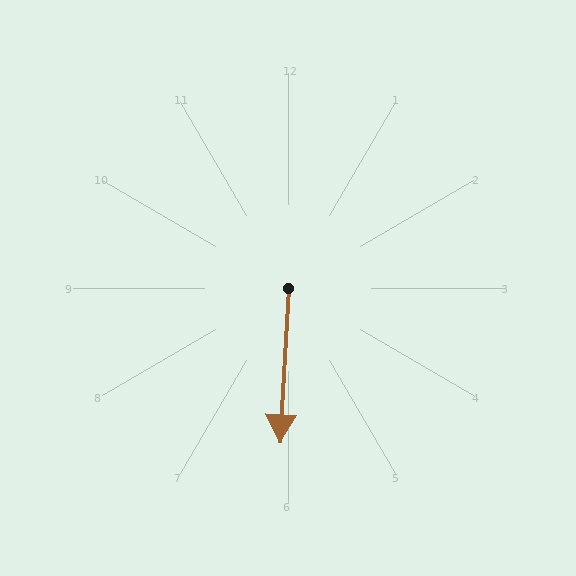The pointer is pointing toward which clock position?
Roughly 6 o'clock.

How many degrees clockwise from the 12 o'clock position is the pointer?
Approximately 183 degrees.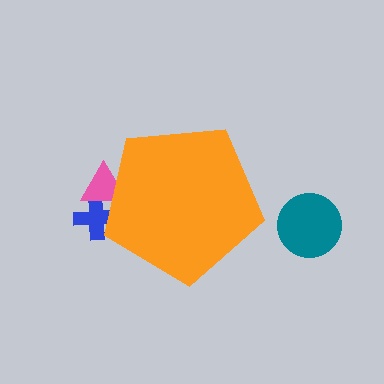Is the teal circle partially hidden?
No, the teal circle is fully visible.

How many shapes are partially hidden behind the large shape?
2 shapes are partially hidden.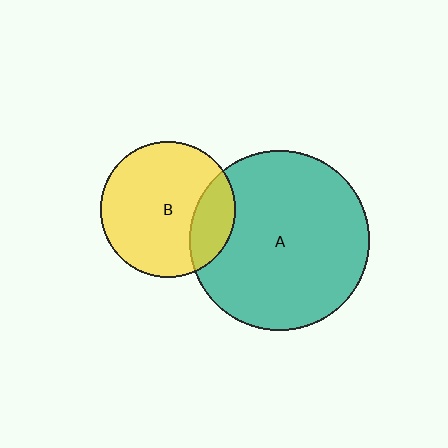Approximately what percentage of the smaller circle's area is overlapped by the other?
Approximately 20%.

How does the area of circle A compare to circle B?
Approximately 1.8 times.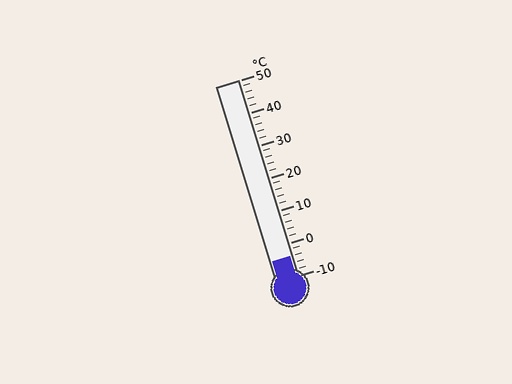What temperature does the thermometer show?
The thermometer shows approximately -4°C.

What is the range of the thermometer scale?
The thermometer scale ranges from -10°C to 50°C.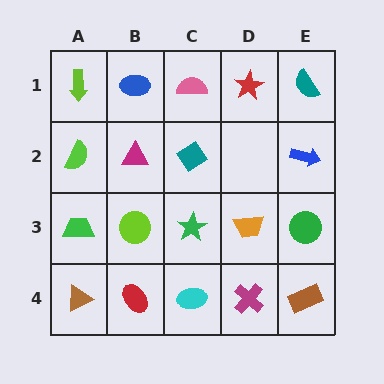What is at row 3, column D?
An orange trapezoid.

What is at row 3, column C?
A green star.